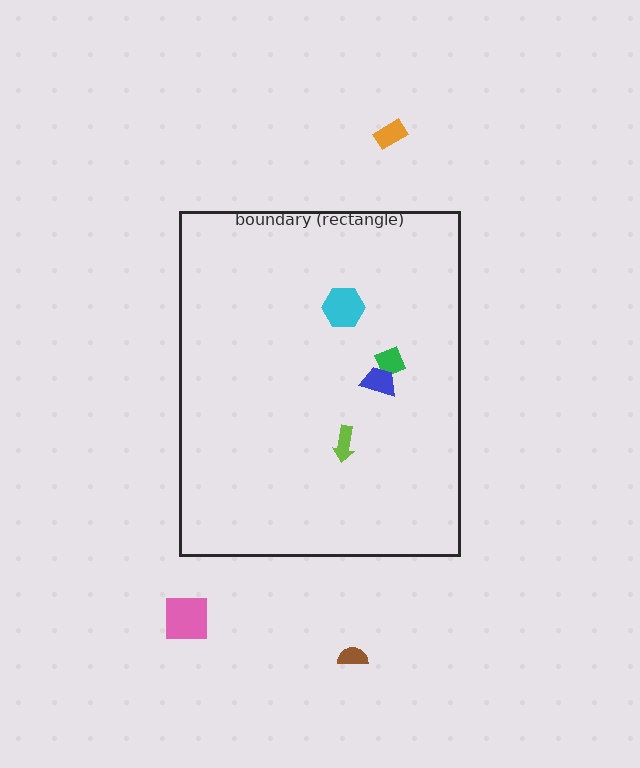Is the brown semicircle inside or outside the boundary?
Outside.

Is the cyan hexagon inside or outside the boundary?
Inside.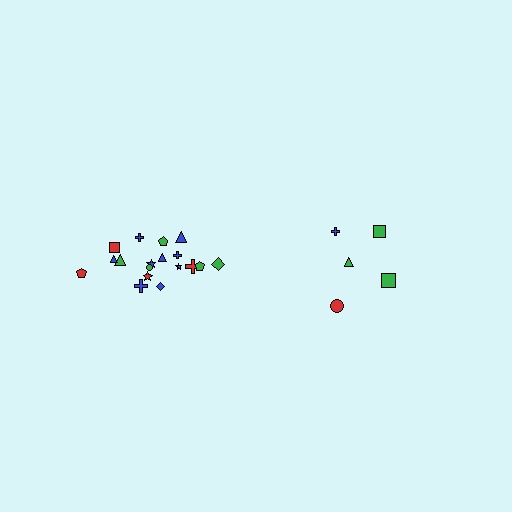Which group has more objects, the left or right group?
The left group.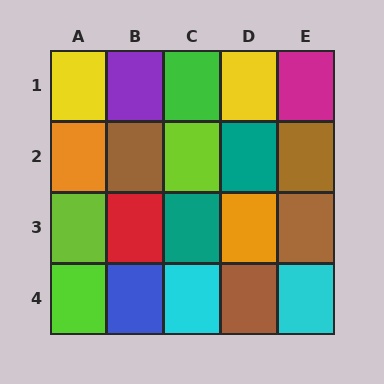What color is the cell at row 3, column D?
Orange.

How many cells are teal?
2 cells are teal.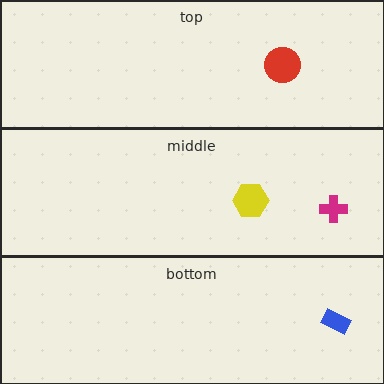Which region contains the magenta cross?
The middle region.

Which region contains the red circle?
The top region.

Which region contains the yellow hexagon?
The middle region.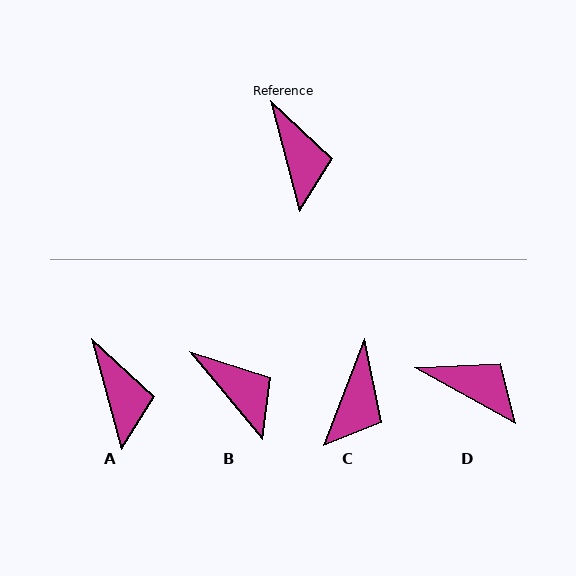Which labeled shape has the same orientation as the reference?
A.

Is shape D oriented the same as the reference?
No, it is off by about 46 degrees.